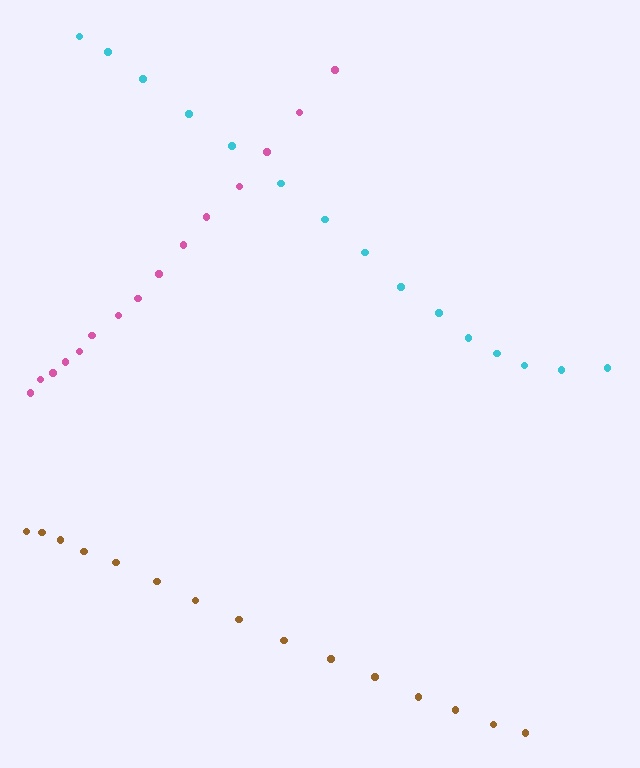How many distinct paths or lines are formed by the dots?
There are 3 distinct paths.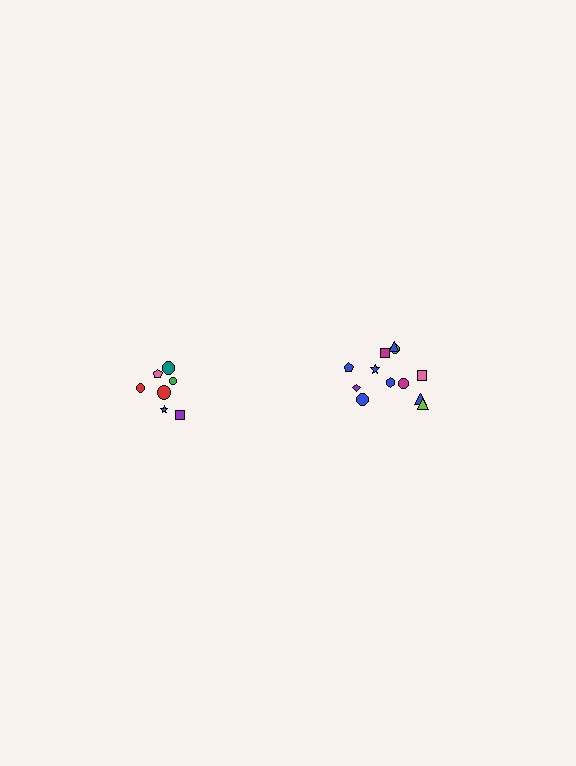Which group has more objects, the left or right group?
The right group.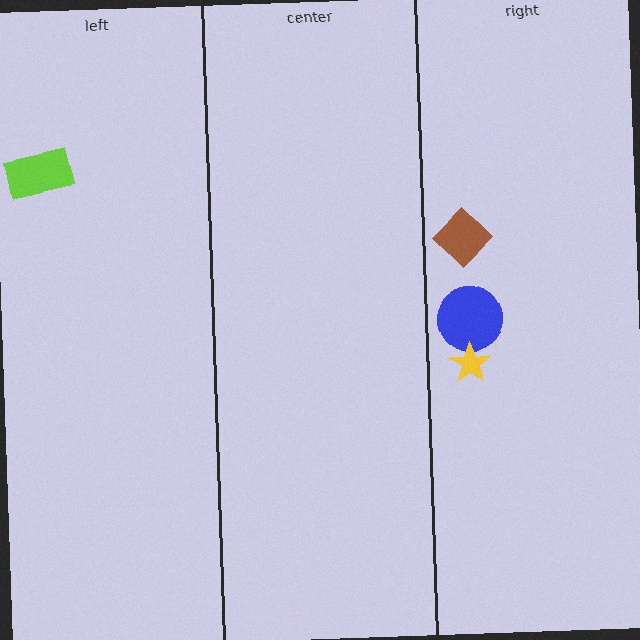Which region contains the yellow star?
The right region.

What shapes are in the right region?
The blue circle, the brown diamond, the yellow star.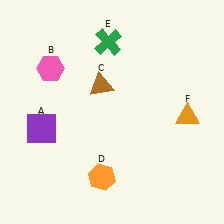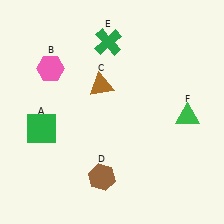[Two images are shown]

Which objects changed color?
A changed from purple to green. D changed from orange to brown. F changed from orange to green.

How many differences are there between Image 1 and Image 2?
There are 3 differences between the two images.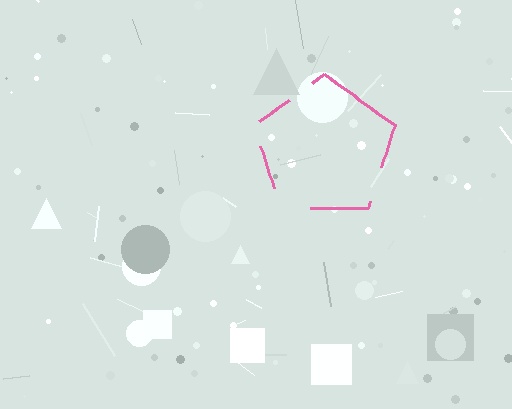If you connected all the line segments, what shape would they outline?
They would outline a pentagon.